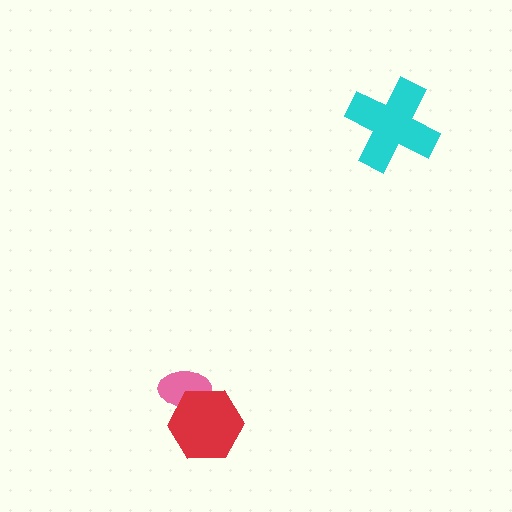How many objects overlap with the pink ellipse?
1 object overlaps with the pink ellipse.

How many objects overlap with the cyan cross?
0 objects overlap with the cyan cross.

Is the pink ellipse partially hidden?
Yes, it is partially covered by another shape.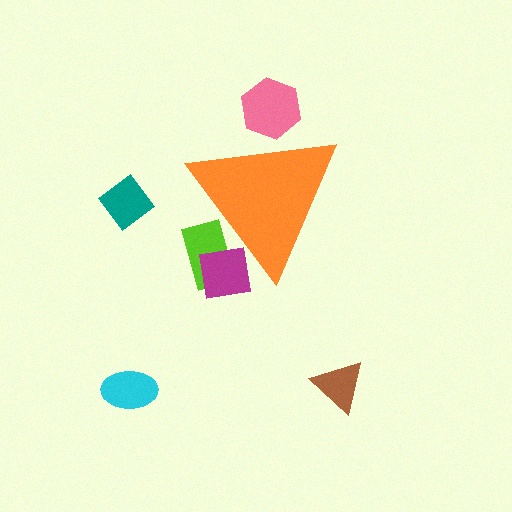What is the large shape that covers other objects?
An orange triangle.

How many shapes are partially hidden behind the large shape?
3 shapes are partially hidden.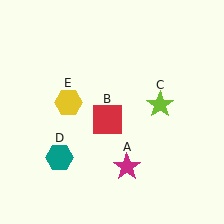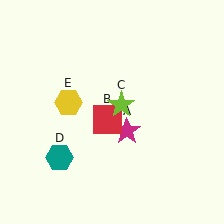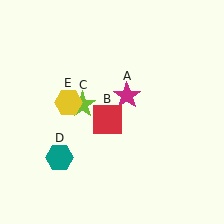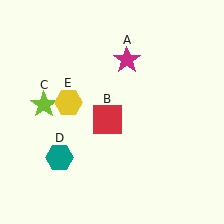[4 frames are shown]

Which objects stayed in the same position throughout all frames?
Red square (object B) and teal hexagon (object D) and yellow hexagon (object E) remained stationary.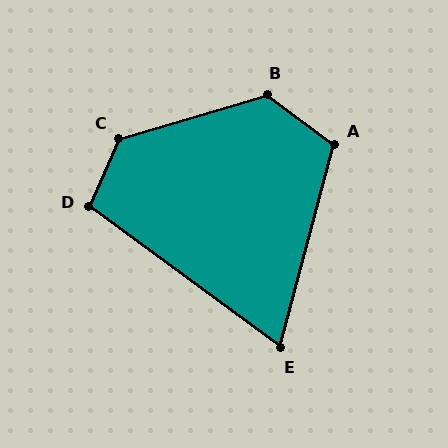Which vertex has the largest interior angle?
C, at approximately 129 degrees.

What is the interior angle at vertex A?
Approximately 112 degrees (obtuse).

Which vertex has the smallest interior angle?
E, at approximately 68 degrees.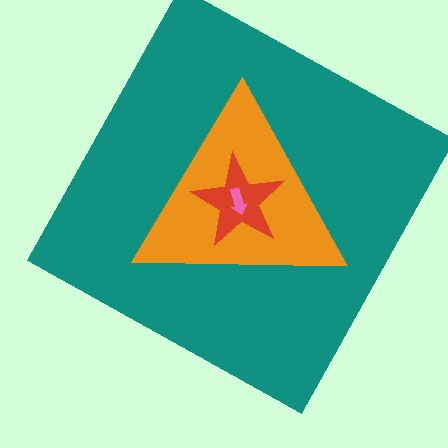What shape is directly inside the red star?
The pink arrow.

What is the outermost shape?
The teal square.